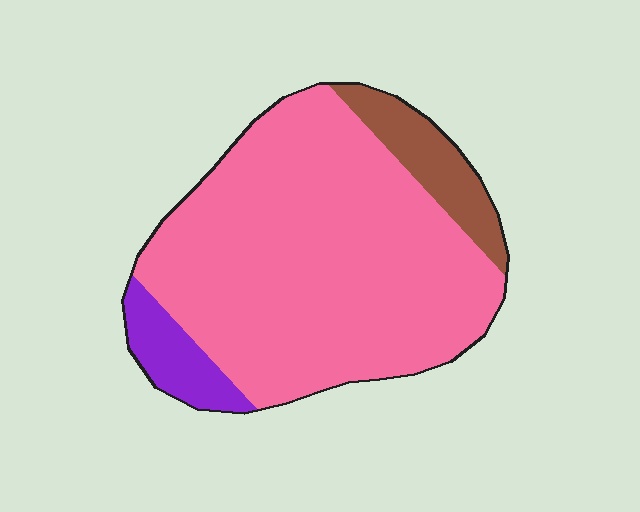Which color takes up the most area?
Pink, at roughly 80%.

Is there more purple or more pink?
Pink.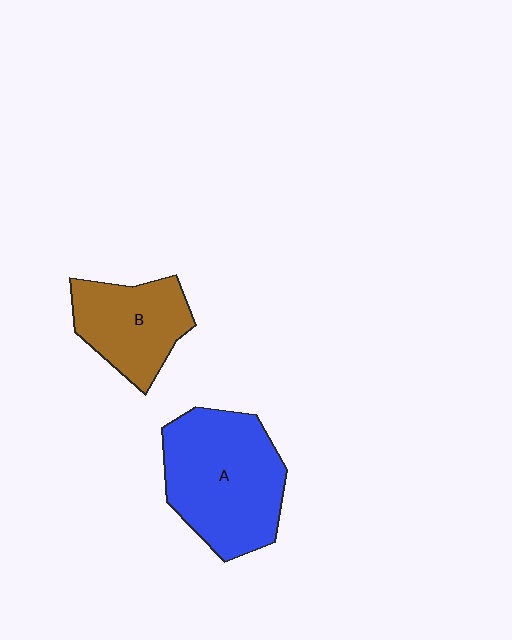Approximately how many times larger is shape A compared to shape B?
Approximately 1.6 times.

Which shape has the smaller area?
Shape B (brown).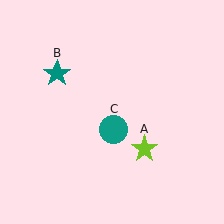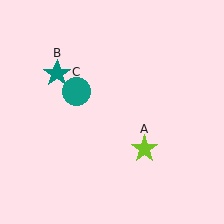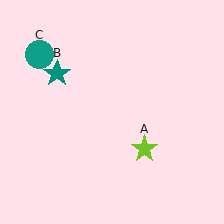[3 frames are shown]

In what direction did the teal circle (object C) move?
The teal circle (object C) moved up and to the left.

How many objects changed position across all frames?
1 object changed position: teal circle (object C).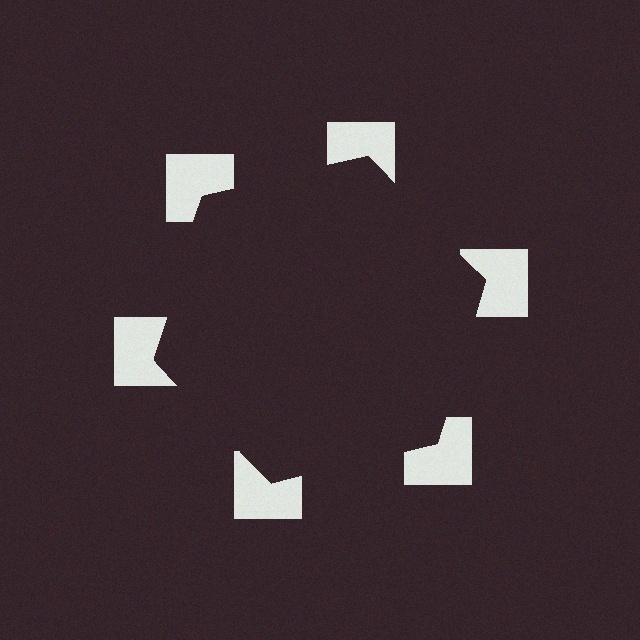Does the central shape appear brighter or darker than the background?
It typically appears slightly darker than the background, even though no actual brightness change is drawn.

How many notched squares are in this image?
There are 6 — one at each vertex of the illusory hexagon.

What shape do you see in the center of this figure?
An illusory hexagon — its edges are inferred from the aligned wedge cuts in the notched squares, not physically drawn.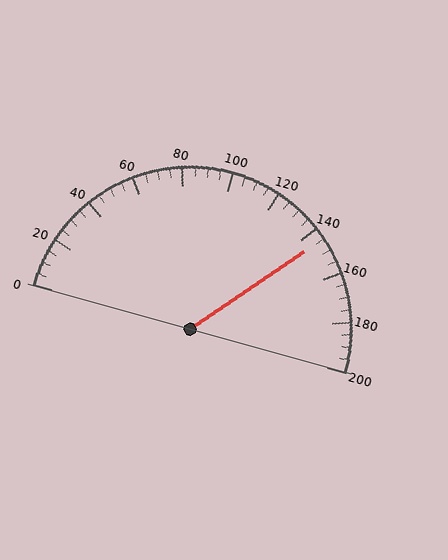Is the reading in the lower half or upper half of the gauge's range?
The reading is in the upper half of the range (0 to 200).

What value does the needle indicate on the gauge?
The needle indicates approximately 145.